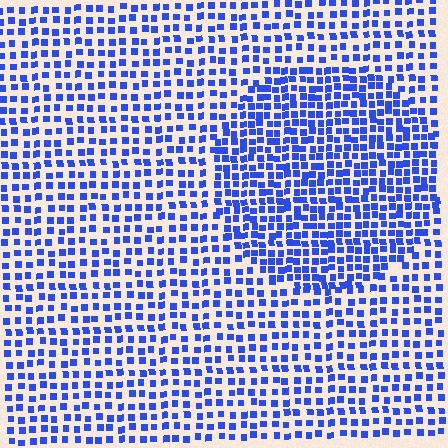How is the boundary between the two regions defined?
The boundary is defined by a change in element density (approximately 1.7x ratio). All elements are the same color, size, and shape.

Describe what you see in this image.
The image contains small blue elements arranged at two different densities. A circle-shaped region is visible where the elements are more densely packed than the surrounding area.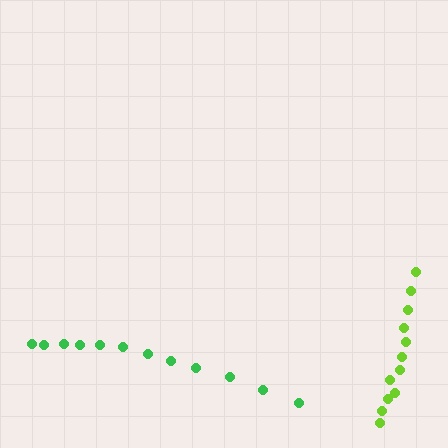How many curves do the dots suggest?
There are 2 distinct paths.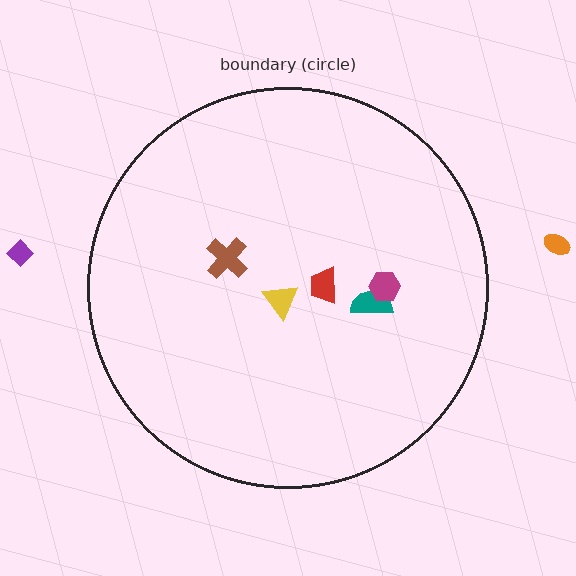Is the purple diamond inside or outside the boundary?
Outside.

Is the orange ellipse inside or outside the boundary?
Outside.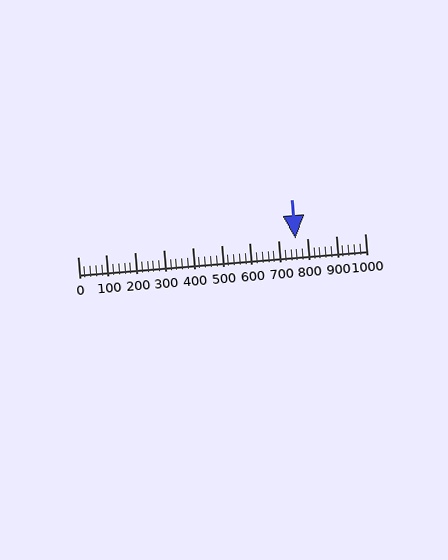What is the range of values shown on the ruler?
The ruler shows values from 0 to 1000.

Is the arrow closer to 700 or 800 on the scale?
The arrow is closer to 800.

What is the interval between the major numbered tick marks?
The major tick marks are spaced 100 units apart.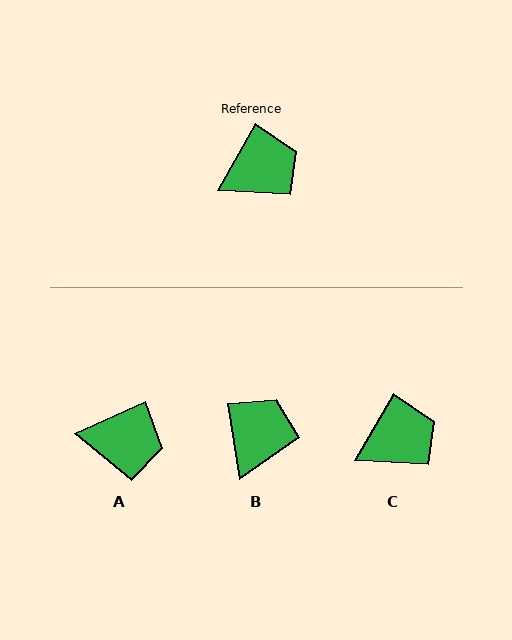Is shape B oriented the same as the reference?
No, it is off by about 39 degrees.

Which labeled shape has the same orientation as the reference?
C.